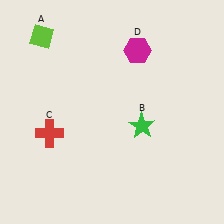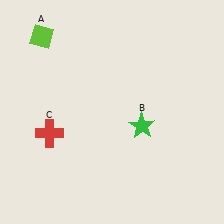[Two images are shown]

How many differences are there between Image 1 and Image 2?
There is 1 difference between the two images.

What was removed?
The magenta hexagon (D) was removed in Image 2.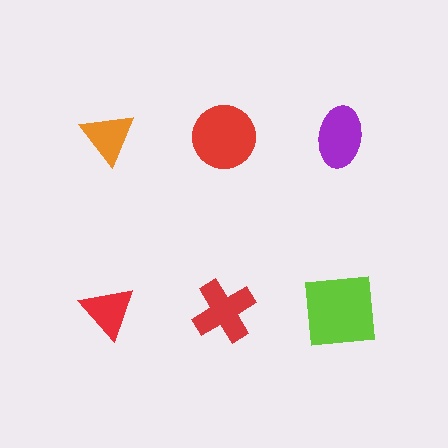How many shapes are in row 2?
3 shapes.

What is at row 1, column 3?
A purple ellipse.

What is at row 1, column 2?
A red circle.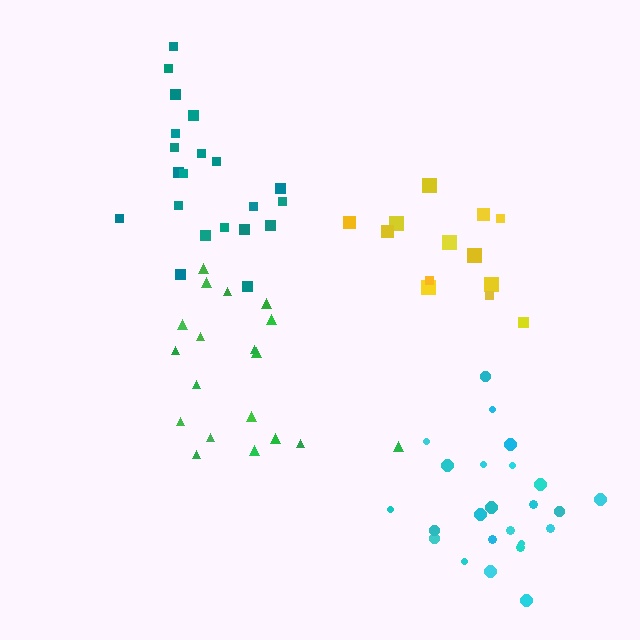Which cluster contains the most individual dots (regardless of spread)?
Cyan (24).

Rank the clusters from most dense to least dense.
teal, cyan, yellow, green.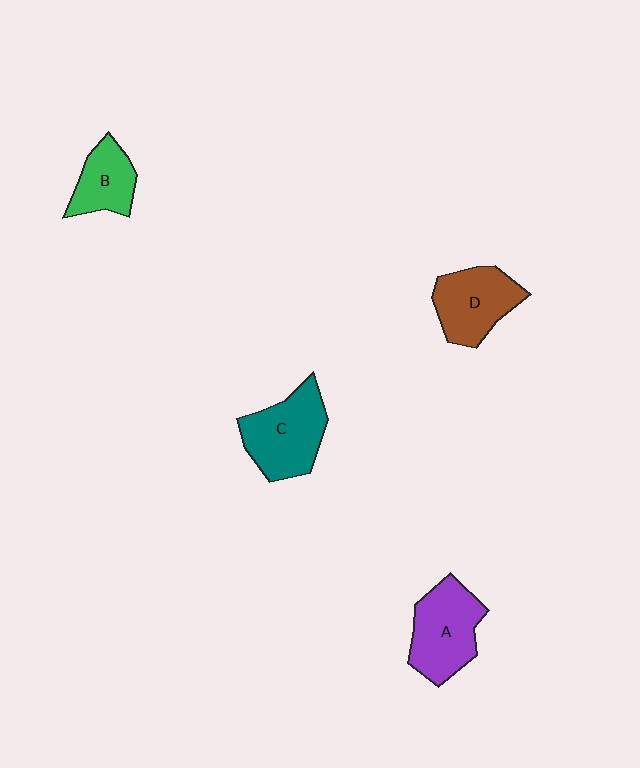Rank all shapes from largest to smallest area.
From largest to smallest: C (teal), A (purple), D (brown), B (green).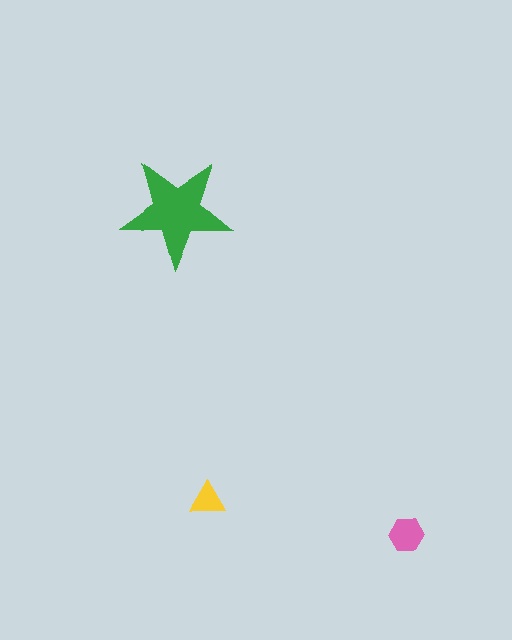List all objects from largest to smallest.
The green star, the pink hexagon, the yellow triangle.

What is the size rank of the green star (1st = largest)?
1st.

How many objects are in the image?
There are 3 objects in the image.